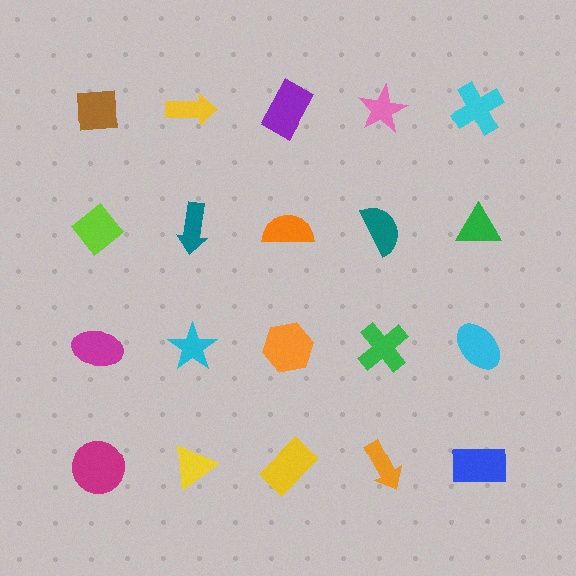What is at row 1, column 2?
A yellow arrow.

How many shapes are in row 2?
5 shapes.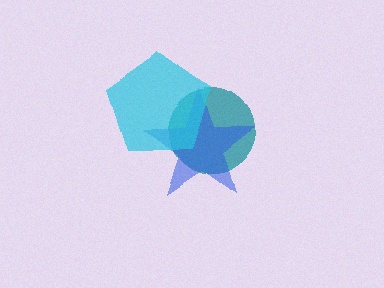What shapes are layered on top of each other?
The layered shapes are: a teal circle, a blue star, a cyan pentagon.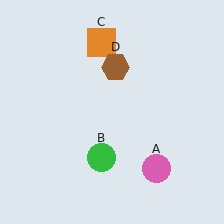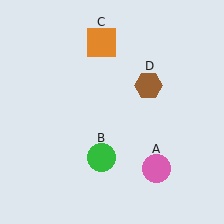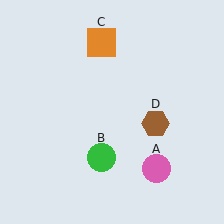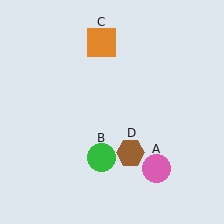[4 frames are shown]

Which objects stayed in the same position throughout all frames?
Pink circle (object A) and green circle (object B) and orange square (object C) remained stationary.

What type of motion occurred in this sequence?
The brown hexagon (object D) rotated clockwise around the center of the scene.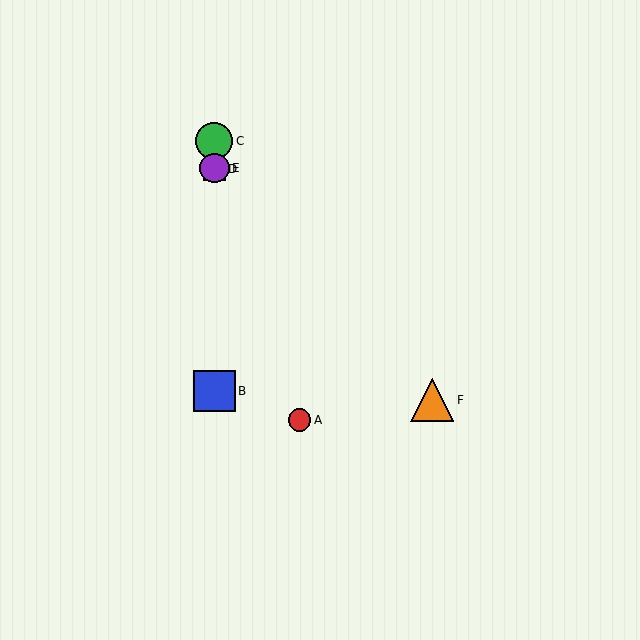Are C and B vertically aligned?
Yes, both are at x≈214.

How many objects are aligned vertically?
4 objects (B, C, D, E) are aligned vertically.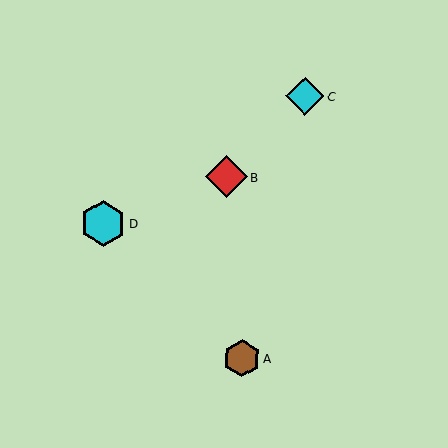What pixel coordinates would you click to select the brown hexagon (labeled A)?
Click at (242, 359) to select the brown hexagon A.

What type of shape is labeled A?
Shape A is a brown hexagon.